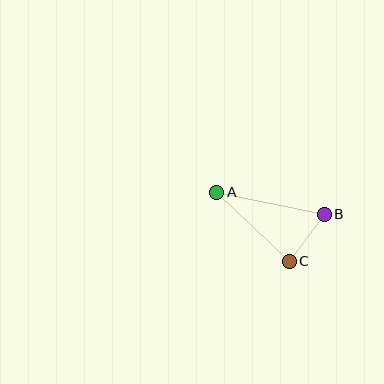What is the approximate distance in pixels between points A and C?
The distance between A and C is approximately 100 pixels.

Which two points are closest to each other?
Points B and C are closest to each other.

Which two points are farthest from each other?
Points A and B are farthest from each other.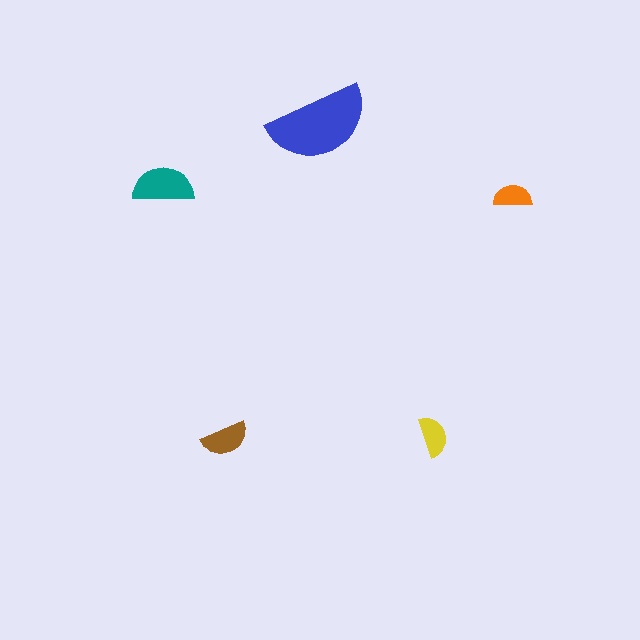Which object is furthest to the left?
The teal semicircle is leftmost.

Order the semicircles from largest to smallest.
the blue one, the teal one, the brown one, the yellow one, the orange one.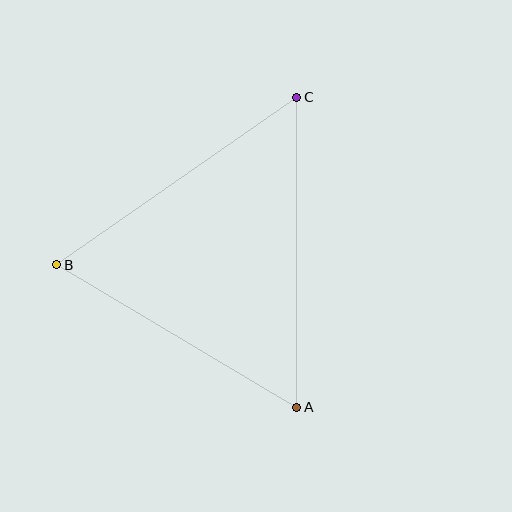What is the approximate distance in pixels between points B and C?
The distance between B and C is approximately 293 pixels.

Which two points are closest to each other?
Points A and B are closest to each other.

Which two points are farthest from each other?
Points A and C are farthest from each other.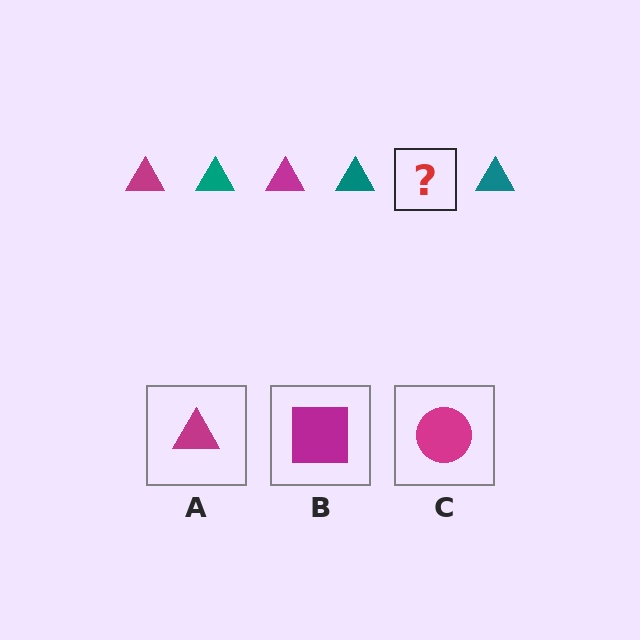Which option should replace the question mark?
Option A.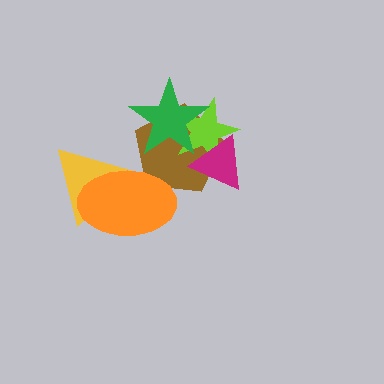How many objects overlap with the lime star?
3 objects overlap with the lime star.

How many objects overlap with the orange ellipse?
2 objects overlap with the orange ellipse.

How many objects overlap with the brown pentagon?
4 objects overlap with the brown pentagon.